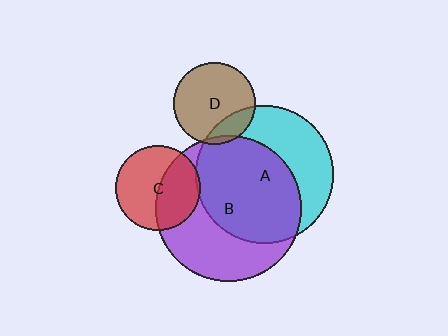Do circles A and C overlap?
Yes.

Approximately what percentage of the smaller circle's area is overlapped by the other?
Approximately 5%.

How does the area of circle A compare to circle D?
Approximately 2.9 times.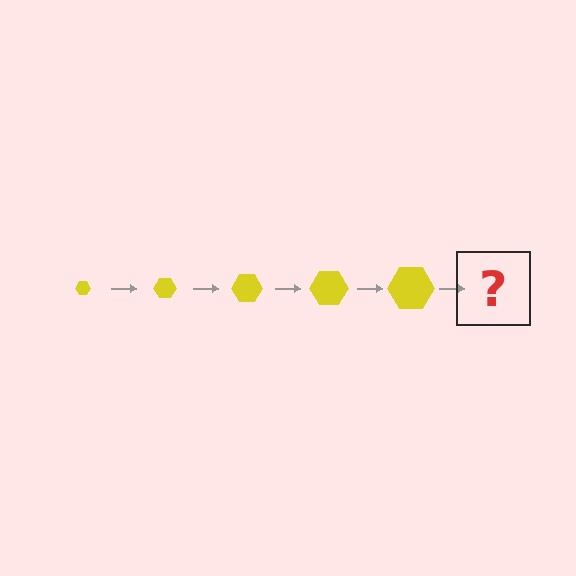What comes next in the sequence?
The next element should be a yellow hexagon, larger than the previous one.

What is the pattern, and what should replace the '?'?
The pattern is that the hexagon gets progressively larger each step. The '?' should be a yellow hexagon, larger than the previous one.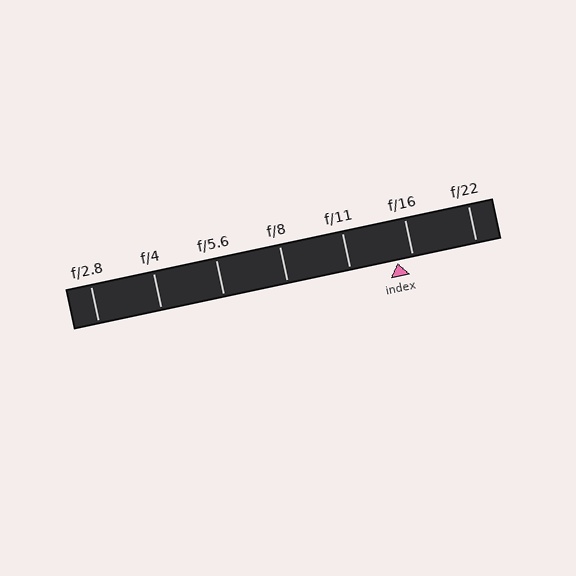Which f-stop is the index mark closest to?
The index mark is closest to f/16.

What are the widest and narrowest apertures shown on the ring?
The widest aperture shown is f/2.8 and the narrowest is f/22.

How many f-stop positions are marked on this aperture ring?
There are 7 f-stop positions marked.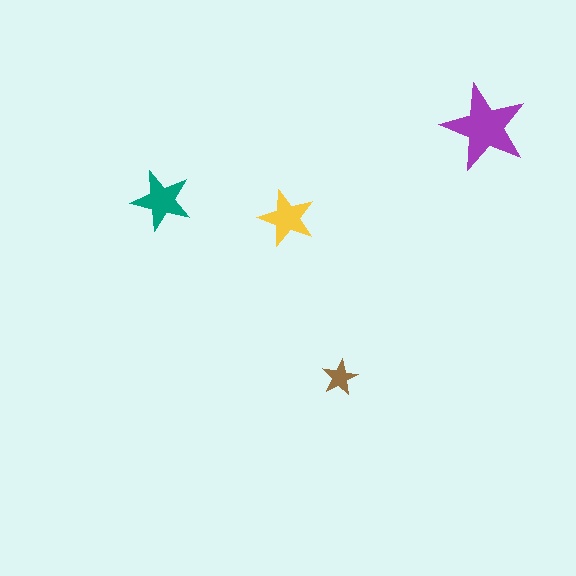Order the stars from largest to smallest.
the purple one, the teal one, the yellow one, the brown one.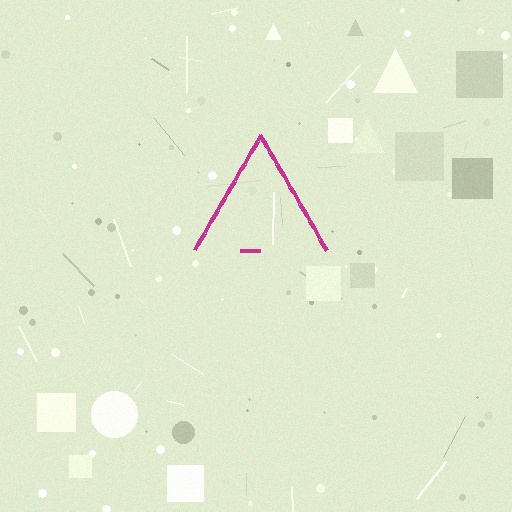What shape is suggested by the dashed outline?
The dashed outline suggests a triangle.